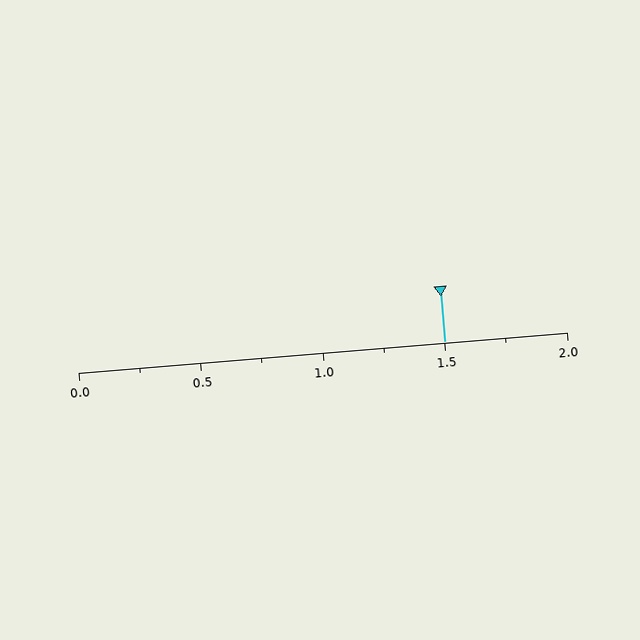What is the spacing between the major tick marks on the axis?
The major ticks are spaced 0.5 apart.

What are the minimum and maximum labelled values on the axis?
The axis runs from 0.0 to 2.0.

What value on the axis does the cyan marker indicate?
The marker indicates approximately 1.5.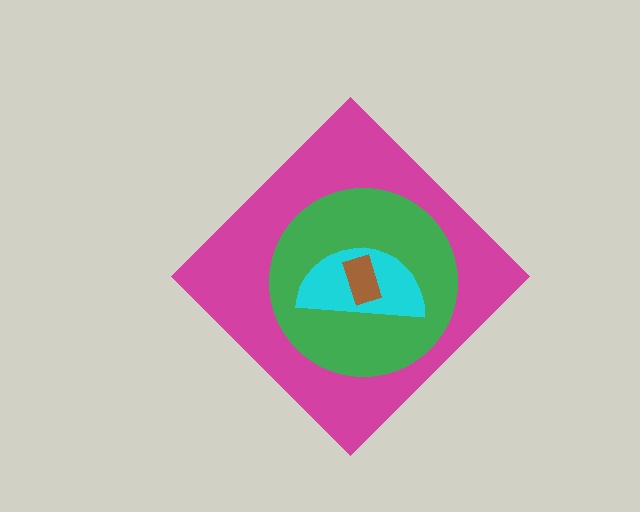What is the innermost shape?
The brown rectangle.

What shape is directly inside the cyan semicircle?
The brown rectangle.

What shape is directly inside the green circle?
The cyan semicircle.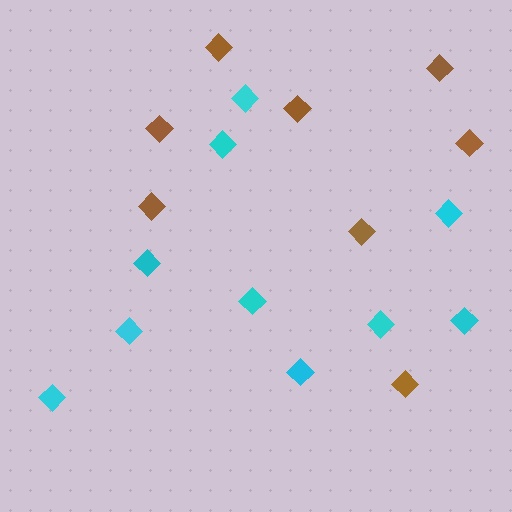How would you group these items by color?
There are 2 groups: one group of cyan diamonds (10) and one group of brown diamonds (8).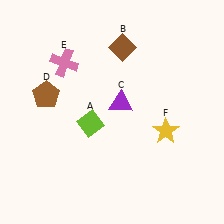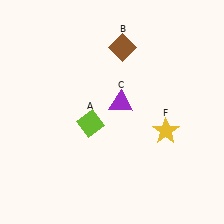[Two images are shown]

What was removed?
The brown pentagon (D), the pink cross (E) were removed in Image 2.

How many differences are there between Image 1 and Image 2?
There are 2 differences between the two images.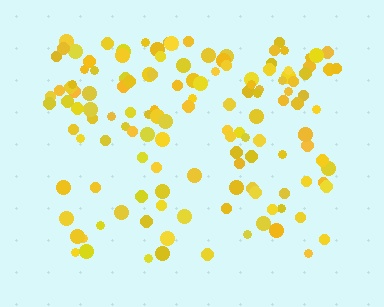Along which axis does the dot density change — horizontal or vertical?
Vertical.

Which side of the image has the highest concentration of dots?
The top.